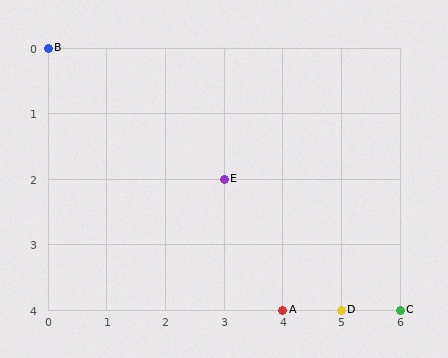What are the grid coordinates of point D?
Point D is at grid coordinates (5, 4).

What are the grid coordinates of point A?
Point A is at grid coordinates (4, 4).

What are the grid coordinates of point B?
Point B is at grid coordinates (0, 0).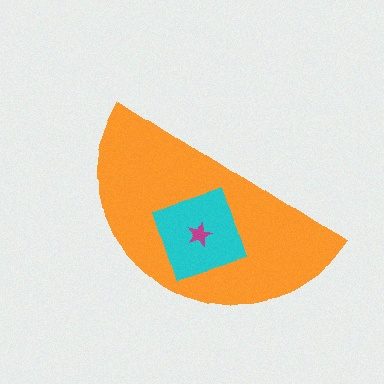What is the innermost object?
The magenta star.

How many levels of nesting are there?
3.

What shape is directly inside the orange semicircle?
The cyan diamond.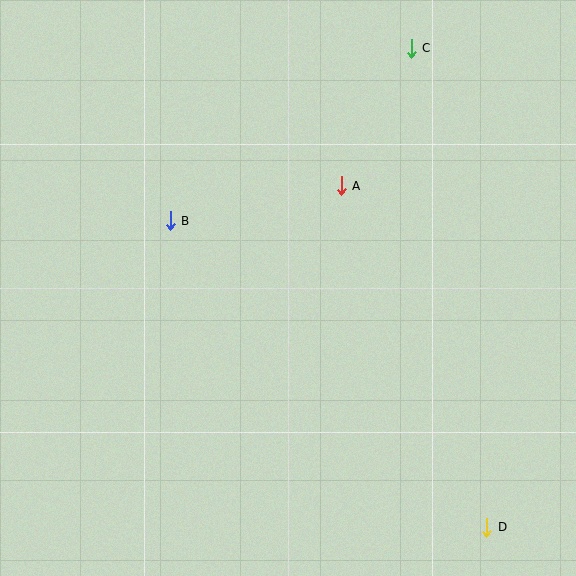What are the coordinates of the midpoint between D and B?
The midpoint between D and B is at (328, 374).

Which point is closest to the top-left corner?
Point B is closest to the top-left corner.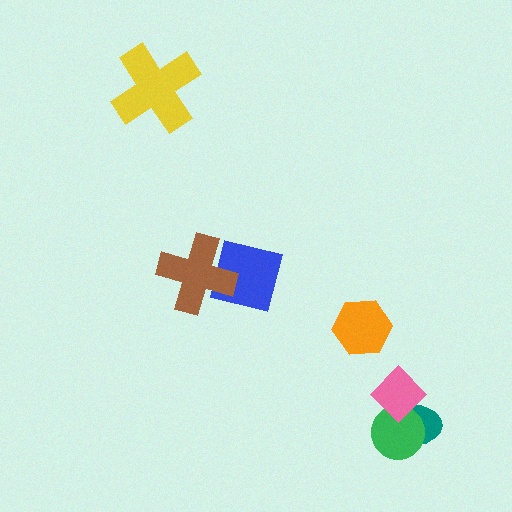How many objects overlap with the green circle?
2 objects overlap with the green circle.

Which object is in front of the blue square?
The brown cross is in front of the blue square.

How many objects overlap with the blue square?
1 object overlaps with the blue square.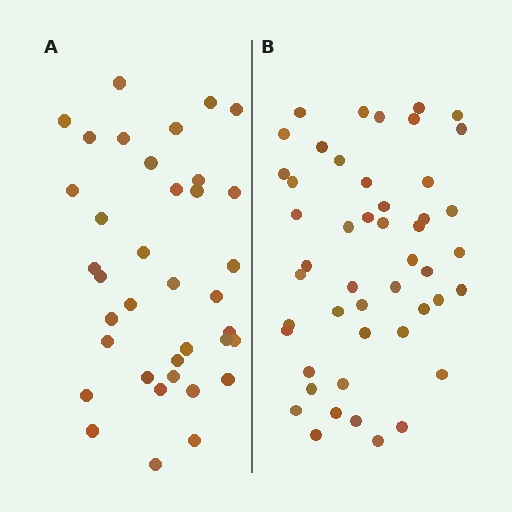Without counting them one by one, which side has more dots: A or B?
Region B (the right region) has more dots.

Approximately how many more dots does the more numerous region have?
Region B has roughly 12 or so more dots than region A.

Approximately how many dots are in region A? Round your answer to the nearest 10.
About 40 dots. (The exact count is 37, which rounds to 40.)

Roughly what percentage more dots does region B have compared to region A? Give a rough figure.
About 30% more.